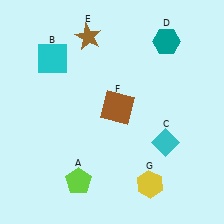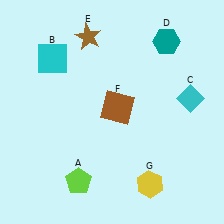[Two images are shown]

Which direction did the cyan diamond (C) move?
The cyan diamond (C) moved up.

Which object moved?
The cyan diamond (C) moved up.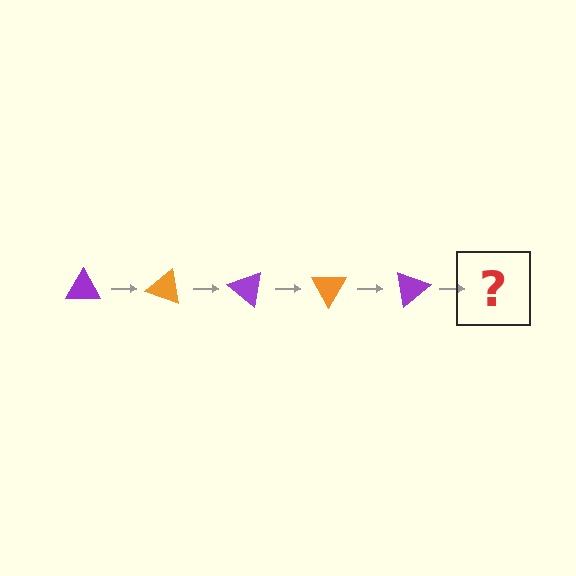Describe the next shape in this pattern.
It should be an orange triangle, rotated 100 degrees from the start.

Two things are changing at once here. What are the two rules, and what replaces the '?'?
The two rules are that it rotates 20 degrees each step and the color cycles through purple and orange. The '?' should be an orange triangle, rotated 100 degrees from the start.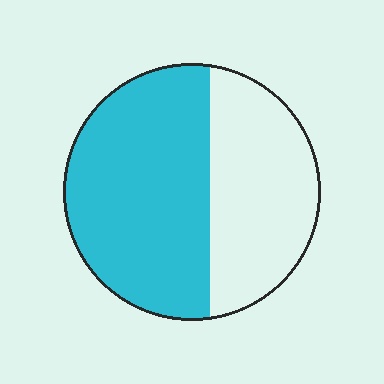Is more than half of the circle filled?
Yes.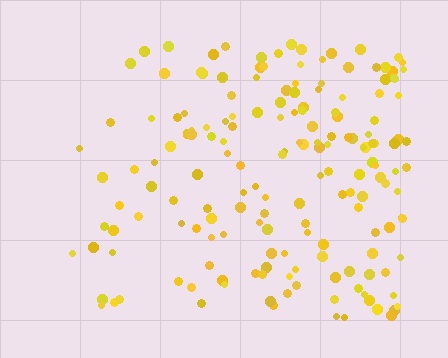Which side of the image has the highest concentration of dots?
The right.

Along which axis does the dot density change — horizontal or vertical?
Horizontal.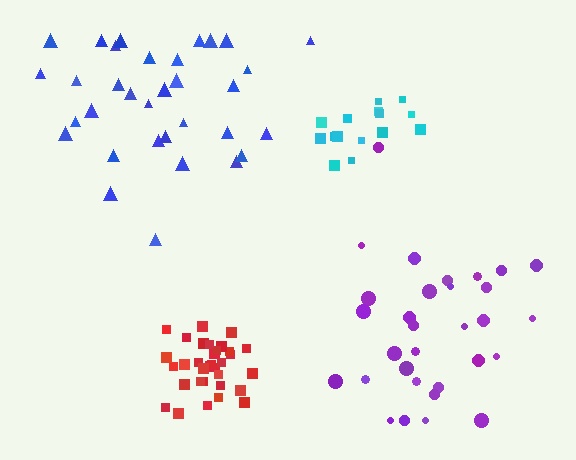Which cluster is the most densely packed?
Red.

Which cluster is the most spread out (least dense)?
Blue.